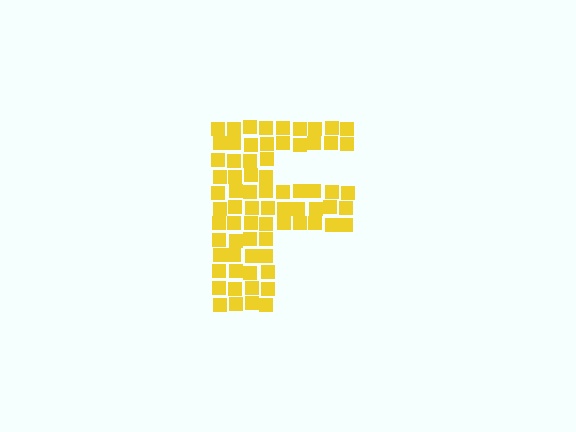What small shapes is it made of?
It is made of small squares.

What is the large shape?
The large shape is the letter F.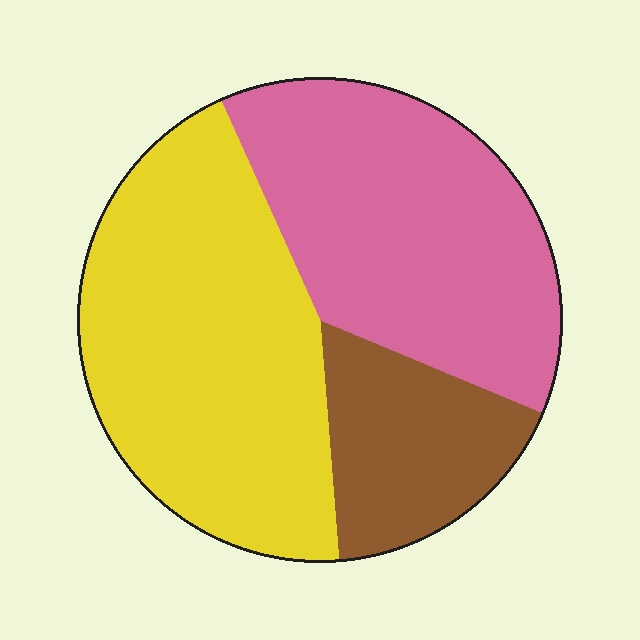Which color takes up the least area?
Brown, at roughly 15%.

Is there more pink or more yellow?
Yellow.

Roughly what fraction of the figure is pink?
Pink takes up about three eighths (3/8) of the figure.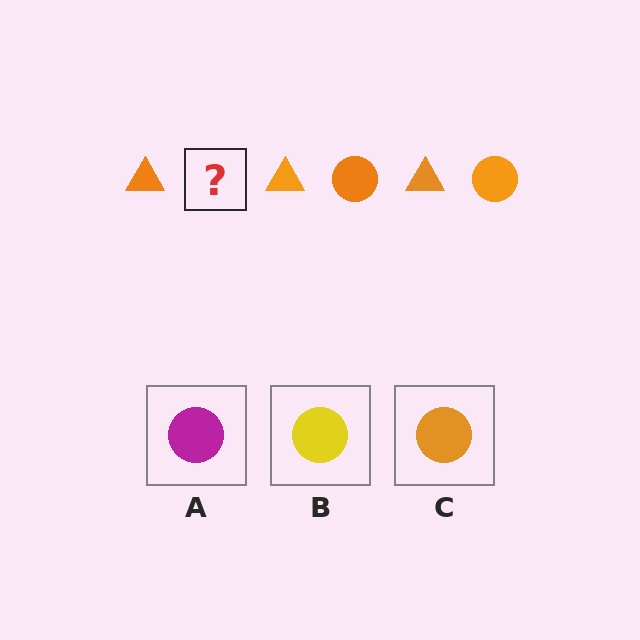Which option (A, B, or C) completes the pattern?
C.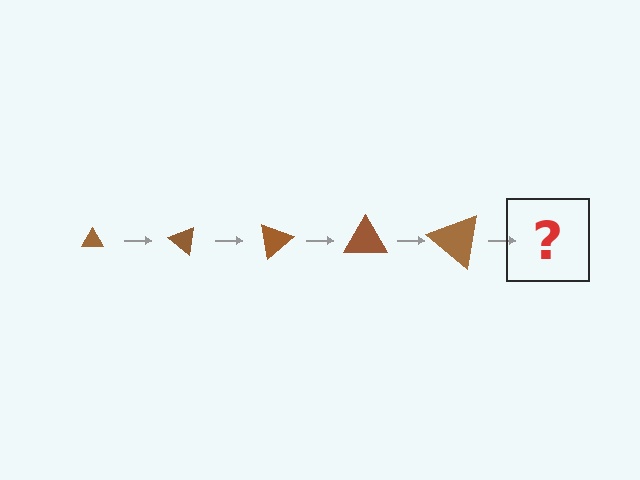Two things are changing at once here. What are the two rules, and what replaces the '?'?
The two rules are that the triangle grows larger each step and it rotates 40 degrees each step. The '?' should be a triangle, larger than the previous one and rotated 200 degrees from the start.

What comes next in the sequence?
The next element should be a triangle, larger than the previous one and rotated 200 degrees from the start.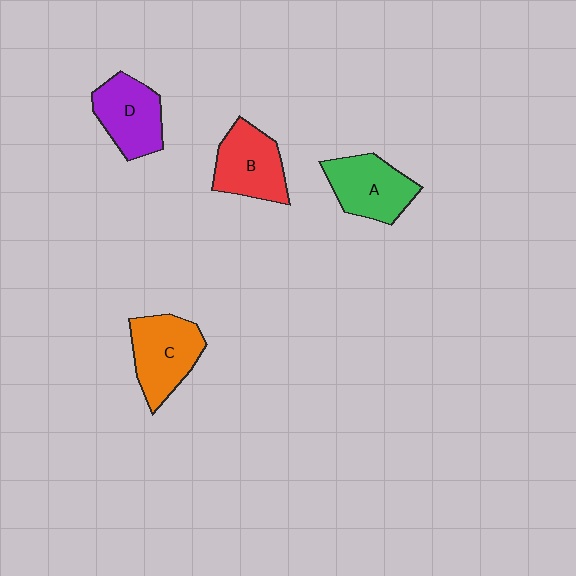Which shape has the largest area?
Shape C (orange).